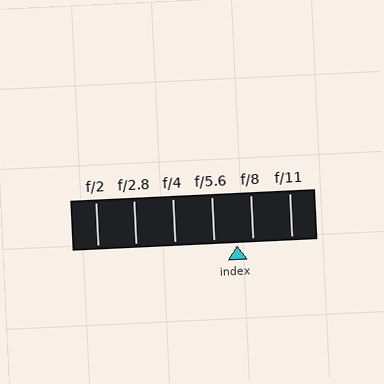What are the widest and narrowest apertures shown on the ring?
The widest aperture shown is f/2 and the narrowest is f/11.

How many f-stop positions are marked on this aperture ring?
There are 6 f-stop positions marked.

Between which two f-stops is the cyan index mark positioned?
The index mark is between f/5.6 and f/8.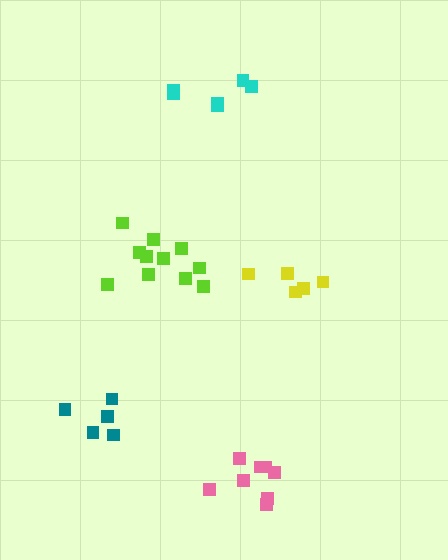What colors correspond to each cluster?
The clusters are colored: yellow, teal, cyan, pink, lime.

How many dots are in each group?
Group 1: 5 dots, Group 2: 5 dots, Group 3: 6 dots, Group 4: 8 dots, Group 5: 11 dots (35 total).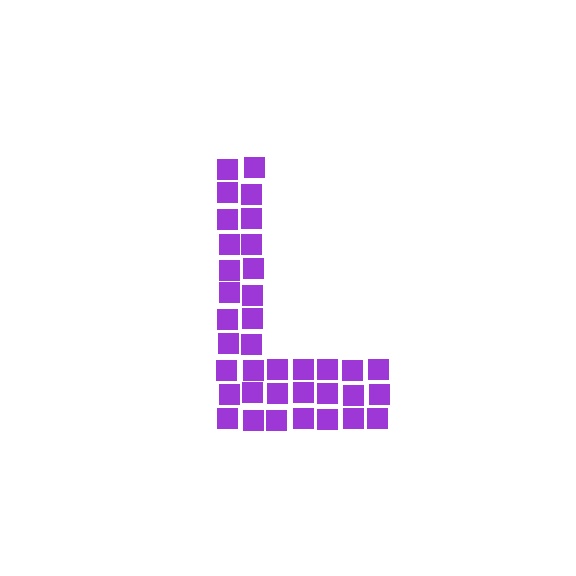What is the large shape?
The large shape is the letter L.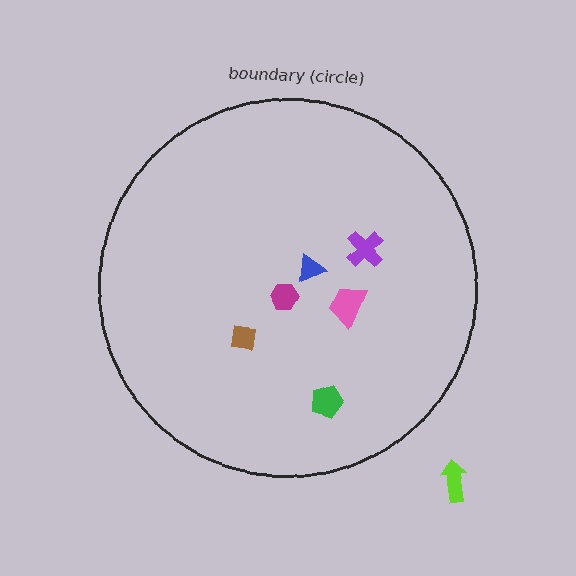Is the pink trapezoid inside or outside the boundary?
Inside.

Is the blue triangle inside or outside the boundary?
Inside.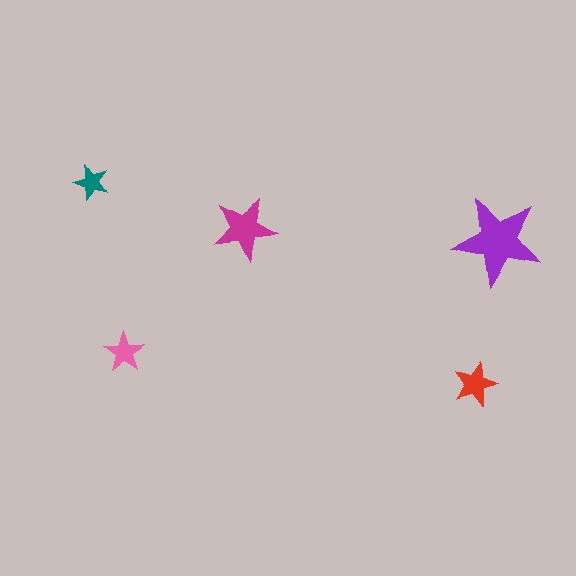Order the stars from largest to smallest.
the purple one, the magenta one, the red one, the pink one, the teal one.